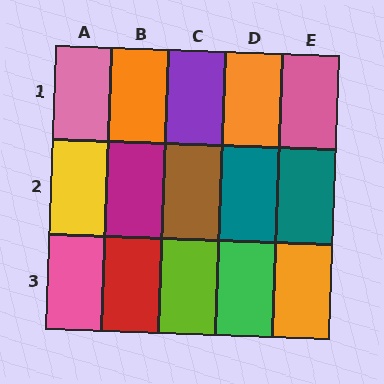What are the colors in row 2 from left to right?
Yellow, magenta, brown, teal, teal.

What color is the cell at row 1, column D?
Orange.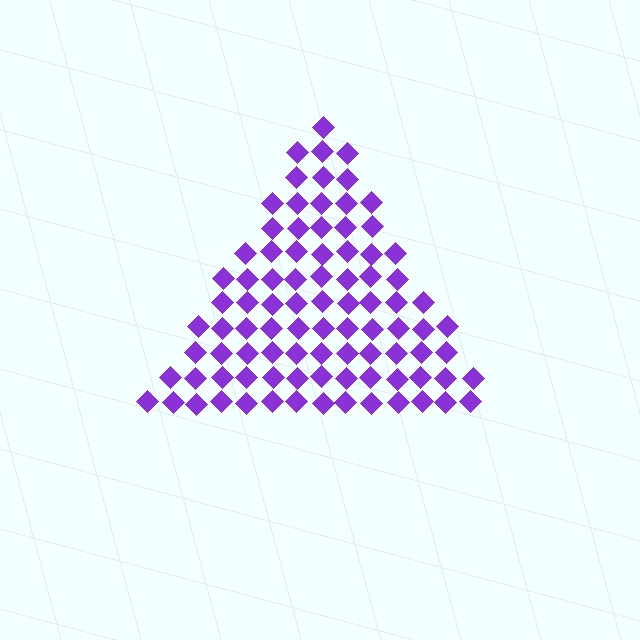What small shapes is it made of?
It is made of small diamonds.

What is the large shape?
The large shape is a triangle.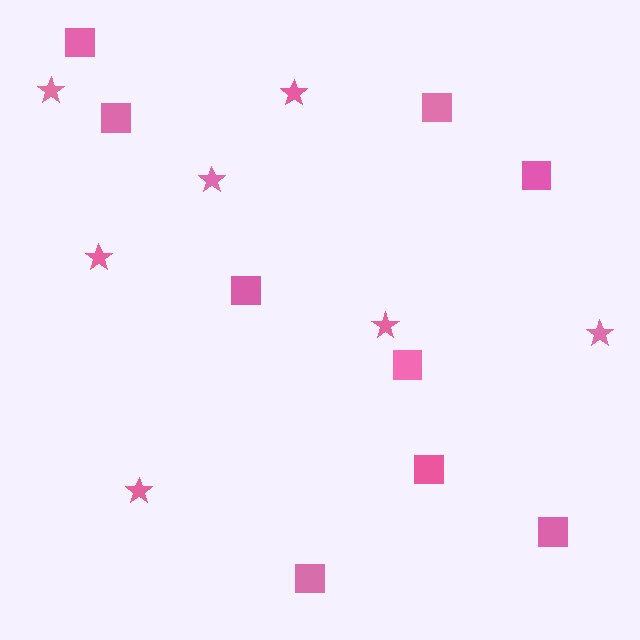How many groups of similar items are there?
There are 2 groups: one group of squares (9) and one group of stars (7).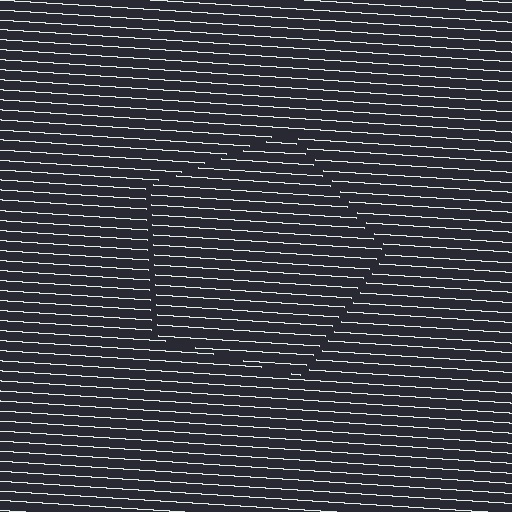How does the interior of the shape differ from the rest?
The interior of the shape contains the same grating, shifted by half a period — the contour is defined by the phase discontinuity where line-ends from the inner and outer gratings abut.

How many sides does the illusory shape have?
5 sides — the line-ends trace a pentagon.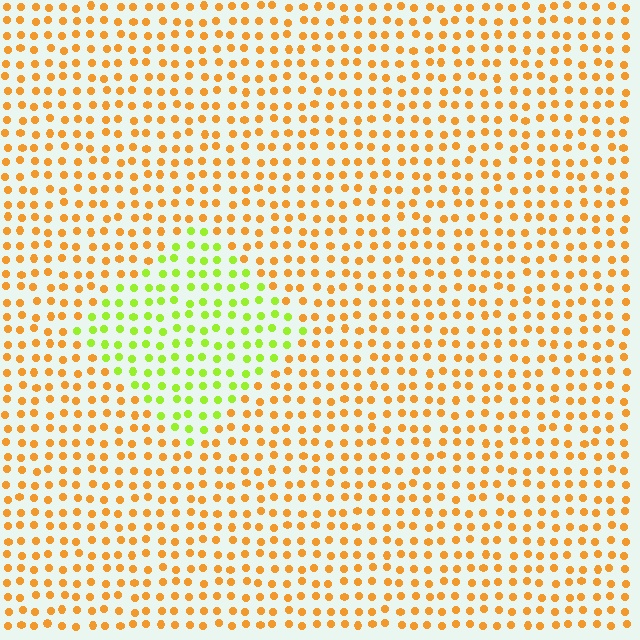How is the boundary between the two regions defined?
The boundary is defined purely by a slight shift in hue (about 54 degrees). Spacing, size, and orientation are identical on both sides.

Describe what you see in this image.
The image is filled with small orange elements in a uniform arrangement. A diamond-shaped region is visible where the elements are tinted to a slightly different hue, forming a subtle color boundary.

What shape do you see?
I see a diamond.